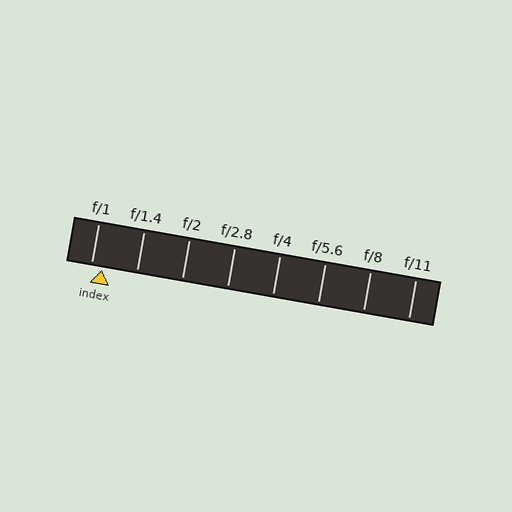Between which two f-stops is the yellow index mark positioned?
The index mark is between f/1 and f/1.4.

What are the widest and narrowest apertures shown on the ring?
The widest aperture shown is f/1 and the narrowest is f/11.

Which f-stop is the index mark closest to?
The index mark is closest to f/1.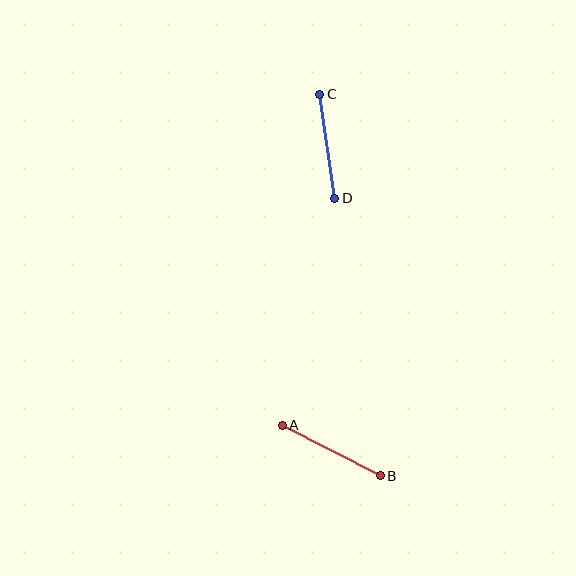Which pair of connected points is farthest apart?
Points A and B are farthest apart.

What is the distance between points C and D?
The distance is approximately 105 pixels.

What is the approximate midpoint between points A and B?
The midpoint is at approximately (331, 450) pixels.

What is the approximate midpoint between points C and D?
The midpoint is at approximately (327, 146) pixels.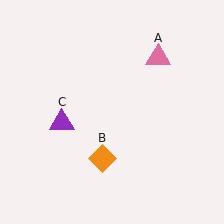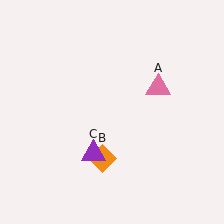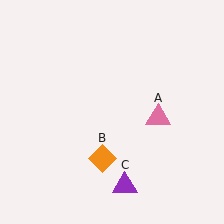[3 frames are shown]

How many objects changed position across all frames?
2 objects changed position: pink triangle (object A), purple triangle (object C).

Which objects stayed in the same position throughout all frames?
Orange diamond (object B) remained stationary.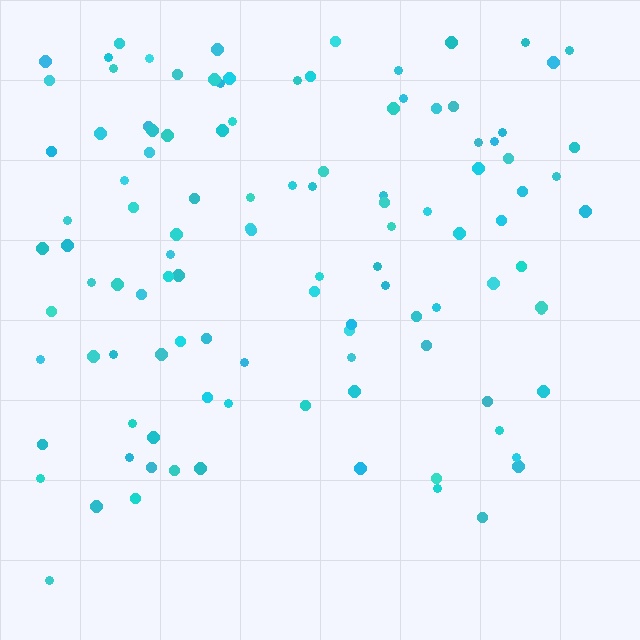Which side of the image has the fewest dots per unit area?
The bottom.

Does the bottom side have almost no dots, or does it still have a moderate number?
Still a moderate number, just noticeably fewer than the top.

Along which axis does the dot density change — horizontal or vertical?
Vertical.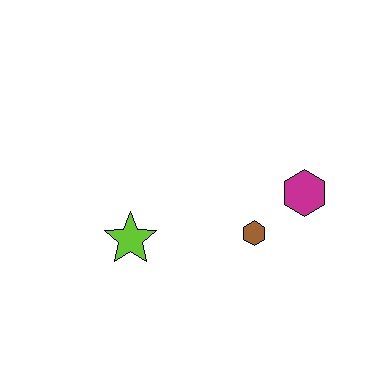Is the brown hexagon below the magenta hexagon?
Yes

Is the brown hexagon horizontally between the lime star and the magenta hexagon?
Yes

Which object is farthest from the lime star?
The magenta hexagon is farthest from the lime star.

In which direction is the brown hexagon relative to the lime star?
The brown hexagon is to the right of the lime star.